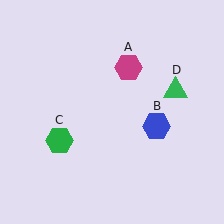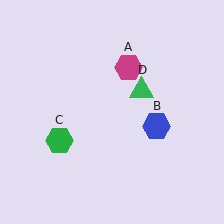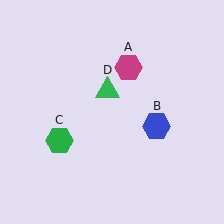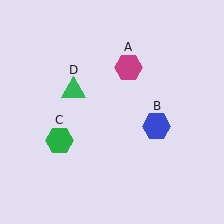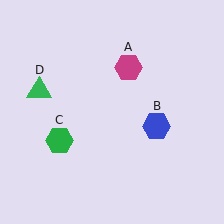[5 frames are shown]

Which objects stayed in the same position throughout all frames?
Magenta hexagon (object A) and blue hexagon (object B) and green hexagon (object C) remained stationary.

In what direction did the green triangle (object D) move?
The green triangle (object D) moved left.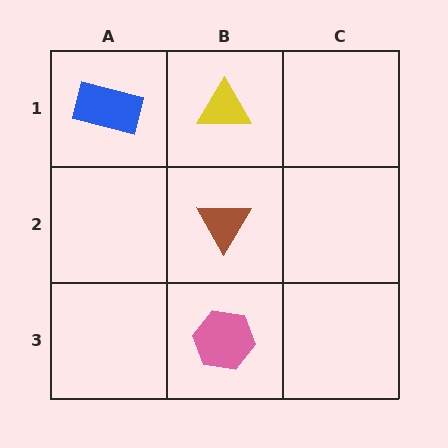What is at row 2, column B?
A brown triangle.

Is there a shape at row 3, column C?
No, that cell is empty.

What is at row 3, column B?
A pink hexagon.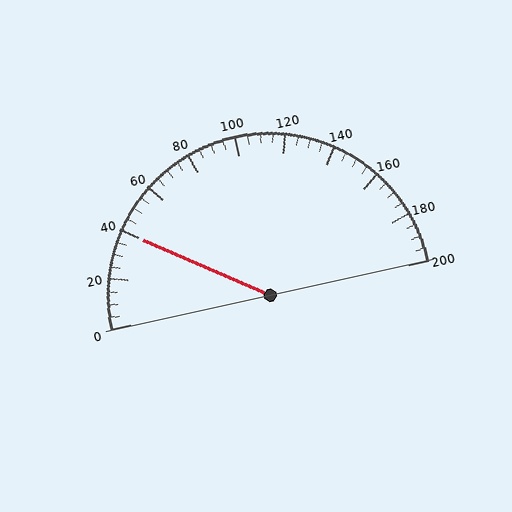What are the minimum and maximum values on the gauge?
The gauge ranges from 0 to 200.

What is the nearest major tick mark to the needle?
The nearest major tick mark is 40.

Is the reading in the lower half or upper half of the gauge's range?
The reading is in the lower half of the range (0 to 200).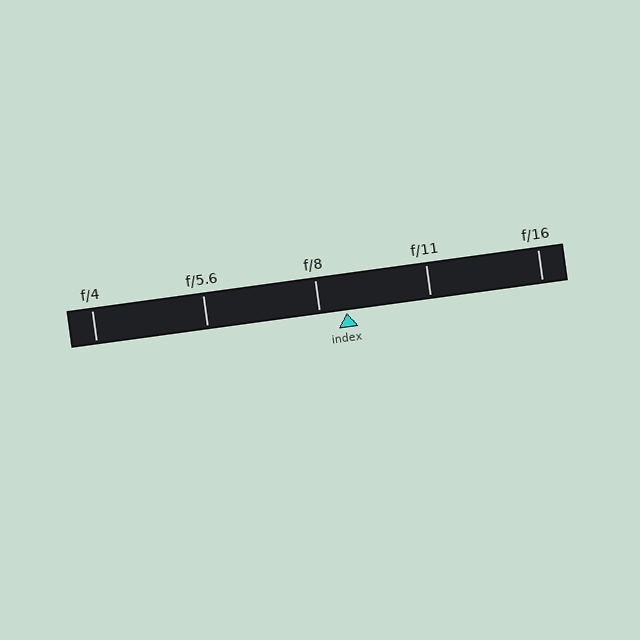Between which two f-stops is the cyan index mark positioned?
The index mark is between f/8 and f/11.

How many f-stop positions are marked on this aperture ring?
There are 5 f-stop positions marked.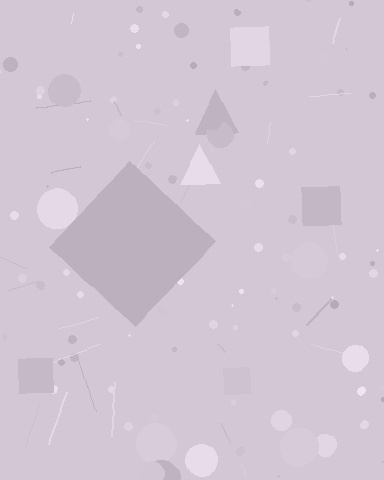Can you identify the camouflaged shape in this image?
The camouflaged shape is a diamond.